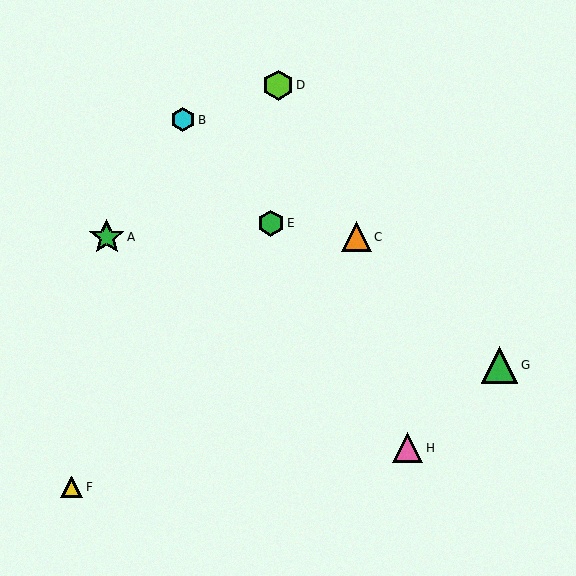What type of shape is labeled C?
Shape C is an orange triangle.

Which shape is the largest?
The green triangle (labeled G) is the largest.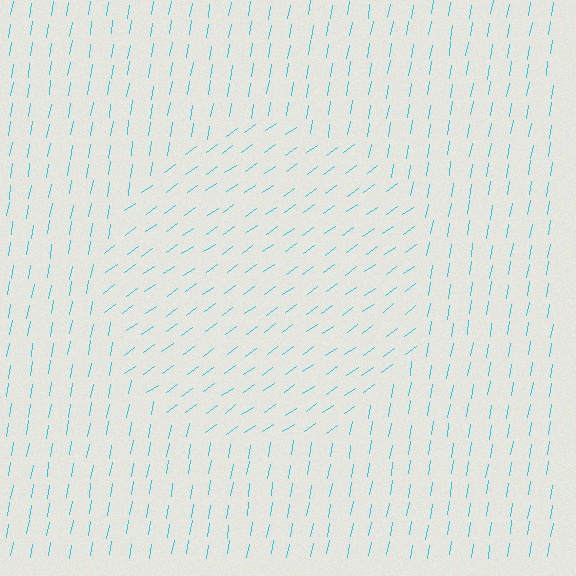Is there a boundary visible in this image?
Yes, there is a texture boundary formed by a change in line orientation.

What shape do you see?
I see a circle.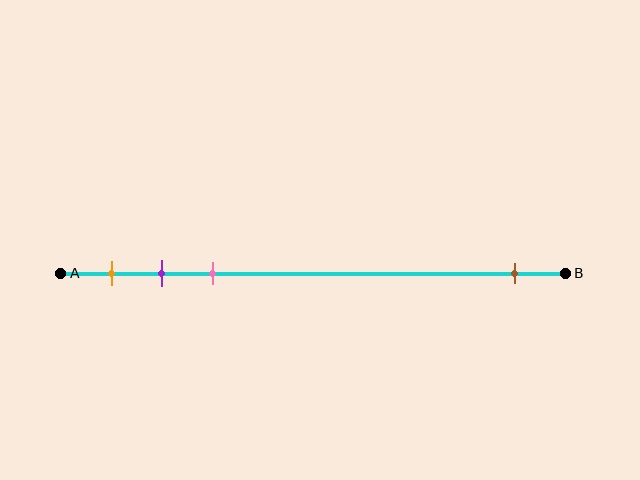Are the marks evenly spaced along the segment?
No, the marks are not evenly spaced.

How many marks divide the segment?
There are 4 marks dividing the segment.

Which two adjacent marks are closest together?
The purple and pink marks are the closest adjacent pair.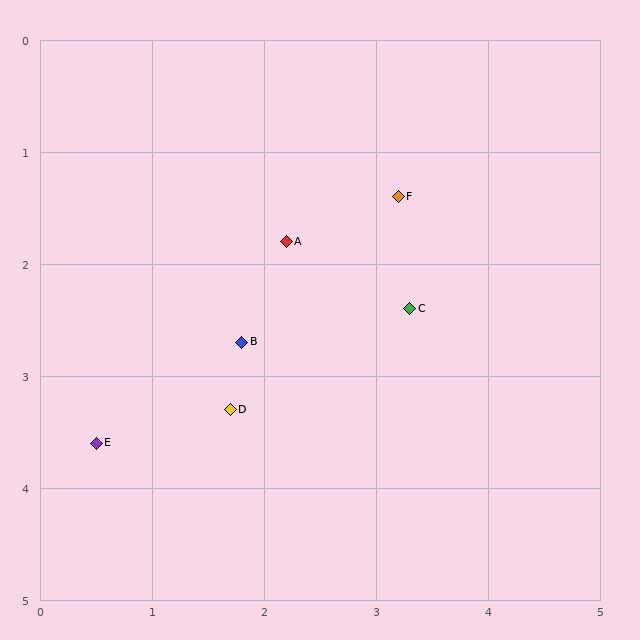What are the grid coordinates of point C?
Point C is at approximately (3.3, 2.4).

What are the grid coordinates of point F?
Point F is at approximately (3.2, 1.4).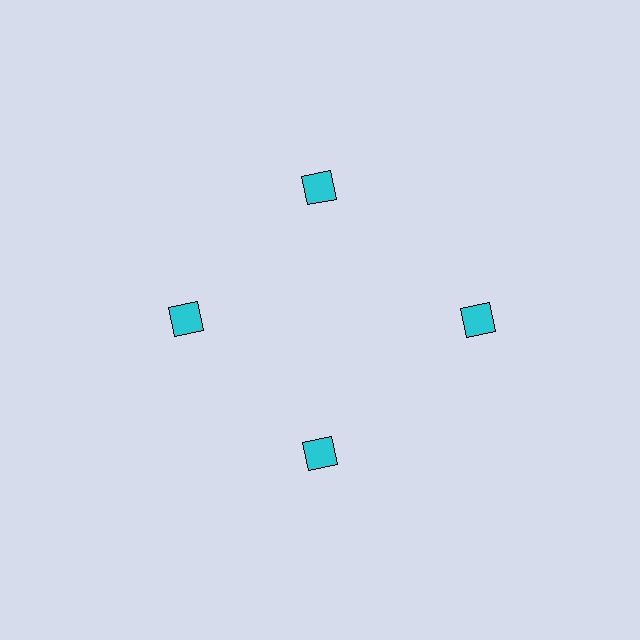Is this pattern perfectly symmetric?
No. The 4 cyan squares are arranged in a ring, but one element near the 3 o'clock position is pushed outward from the center, breaking the 4-fold rotational symmetry.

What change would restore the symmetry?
The symmetry would be restored by moving it inward, back onto the ring so that all 4 squares sit at equal angles and equal distance from the center.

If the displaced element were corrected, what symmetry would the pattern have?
It would have 4-fold rotational symmetry — the pattern would map onto itself every 90 degrees.